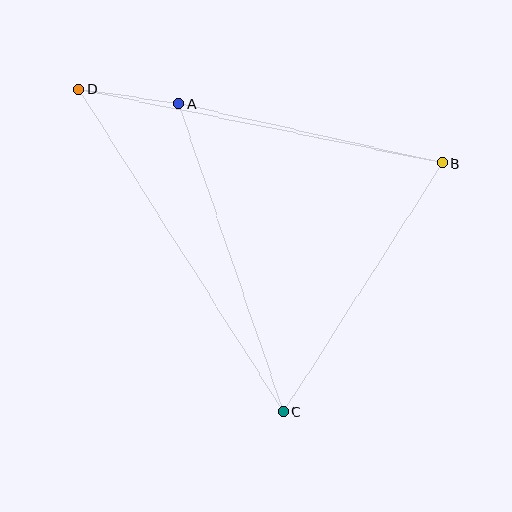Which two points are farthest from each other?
Points C and D are farthest from each other.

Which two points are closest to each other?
Points A and D are closest to each other.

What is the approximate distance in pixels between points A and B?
The distance between A and B is approximately 271 pixels.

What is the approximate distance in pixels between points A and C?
The distance between A and C is approximately 325 pixels.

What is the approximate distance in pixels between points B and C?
The distance between B and C is approximately 295 pixels.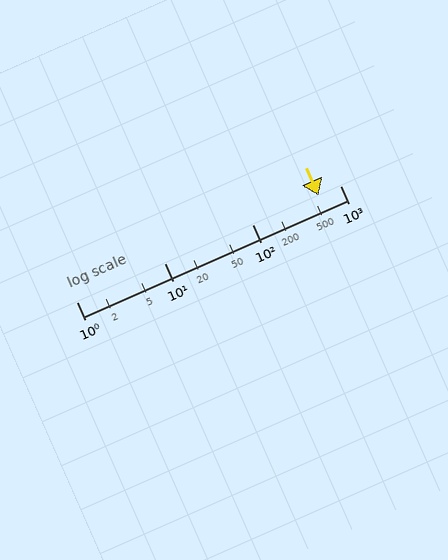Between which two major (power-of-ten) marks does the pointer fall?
The pointer is between 100 and 1000.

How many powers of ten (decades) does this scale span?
The scale spans 3 decades, from 1 to 1000.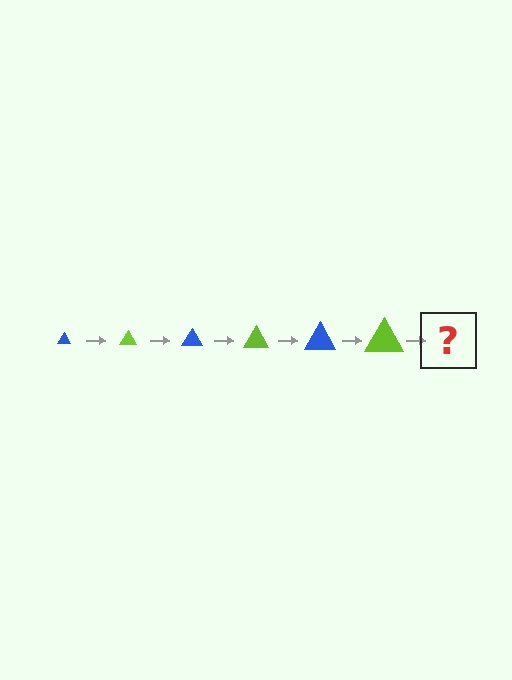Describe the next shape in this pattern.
It should be a blue triangle, larger than the previous one.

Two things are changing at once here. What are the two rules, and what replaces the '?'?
The two rules are that the triangle grows larger each step and the color cycles through blue and lime. The '?' should be a blue triangle, larger than the previous one.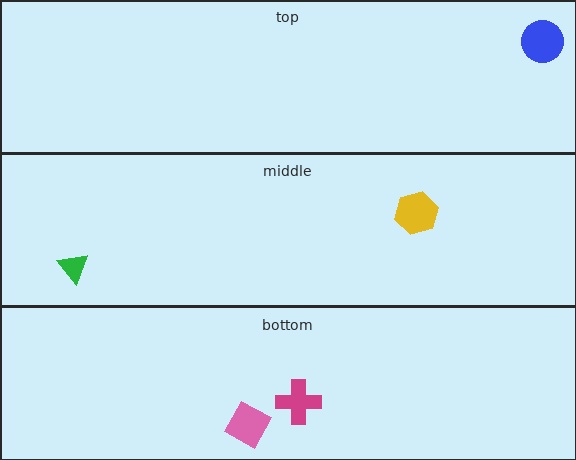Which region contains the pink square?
The bottom region.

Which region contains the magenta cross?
The bottom region.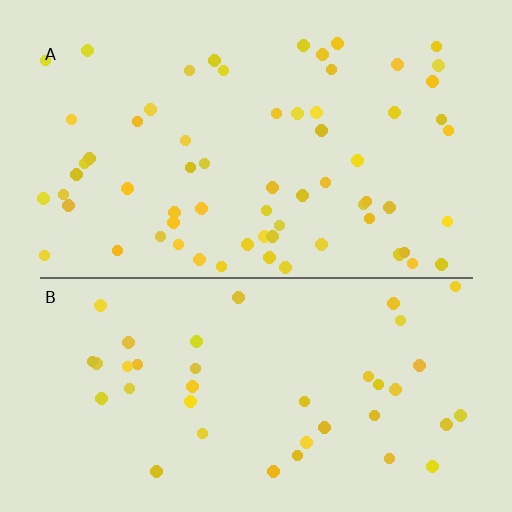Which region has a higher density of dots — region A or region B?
A (the top).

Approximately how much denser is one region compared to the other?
Approximately 1.6× — region A over region B.